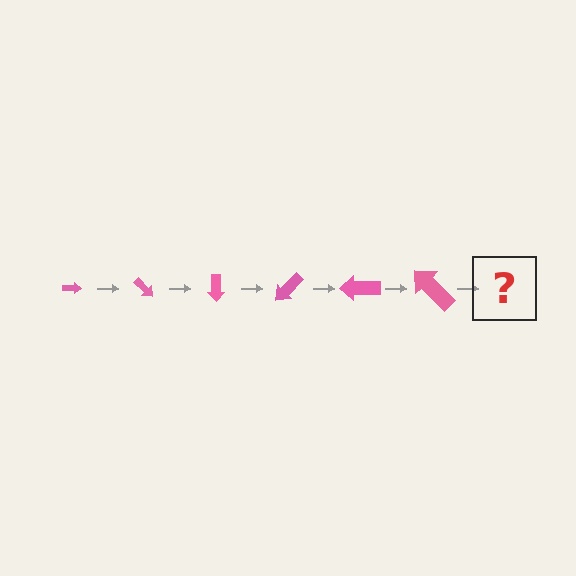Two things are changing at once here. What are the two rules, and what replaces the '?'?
The two rules are that the arrow grows larger each step and it rotates 45 degrees each step. The '?' should be an arrow, larger than the previous one and rotated 270 degrees from the start.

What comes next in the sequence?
The next element should be an arrow, larger than the previous one and rotated 270 degrees from the start.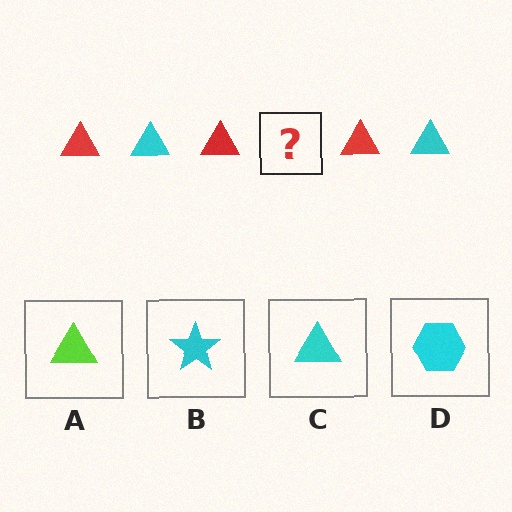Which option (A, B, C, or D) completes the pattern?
C.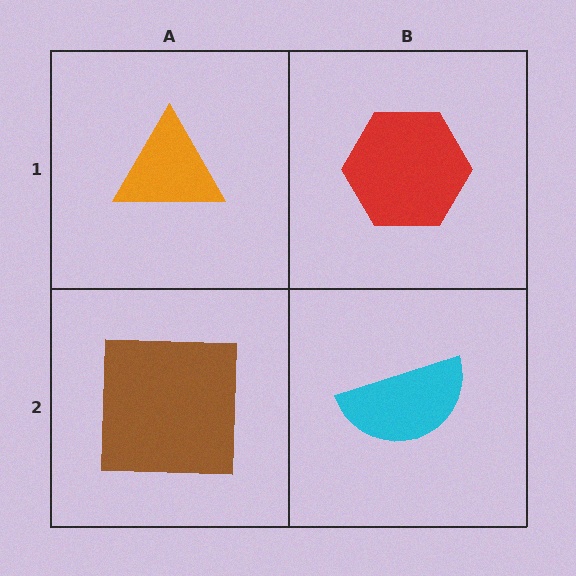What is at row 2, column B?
A cyan semicircle.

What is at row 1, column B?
A red hexagon.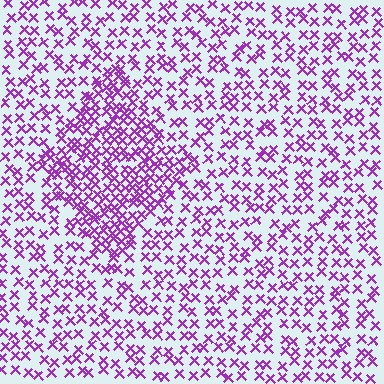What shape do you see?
I see a diamond.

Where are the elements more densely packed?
The elements are more densely packed inside the diamond boundary.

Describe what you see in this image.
The image contains small purple elements arranged at two different densities. A diamond-shaped region is visible where the elements are more densely packed than the surrounding area.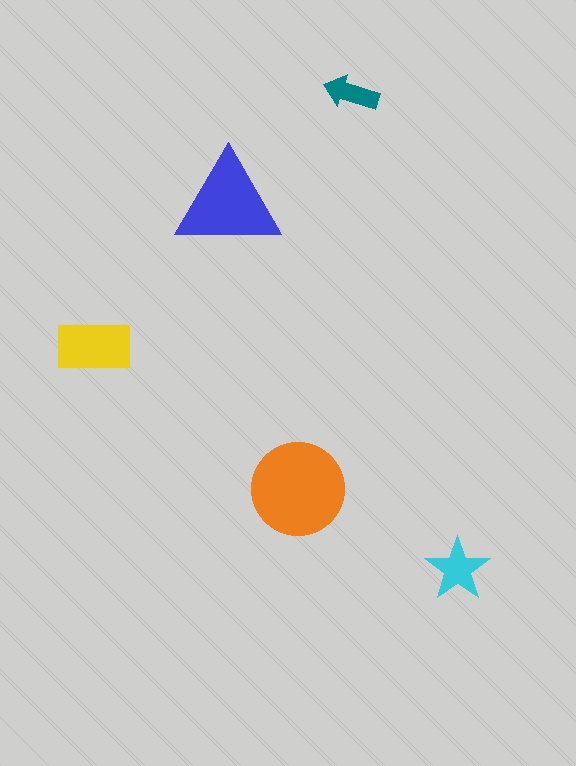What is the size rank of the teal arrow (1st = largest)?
5th.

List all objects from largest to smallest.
The orange circle, the blue triangle, the yellow rectangle, the cyan star, the teal arrow.